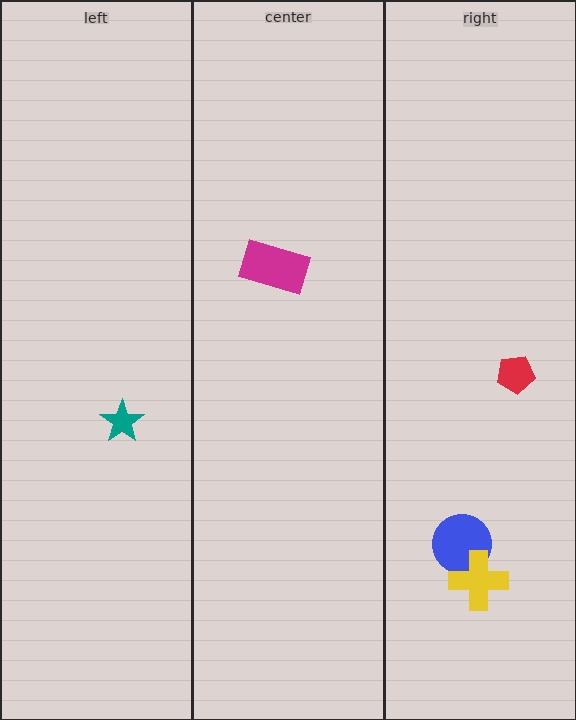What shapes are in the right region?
The red pentagon, the blue circle, the yellow cross.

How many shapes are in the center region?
1.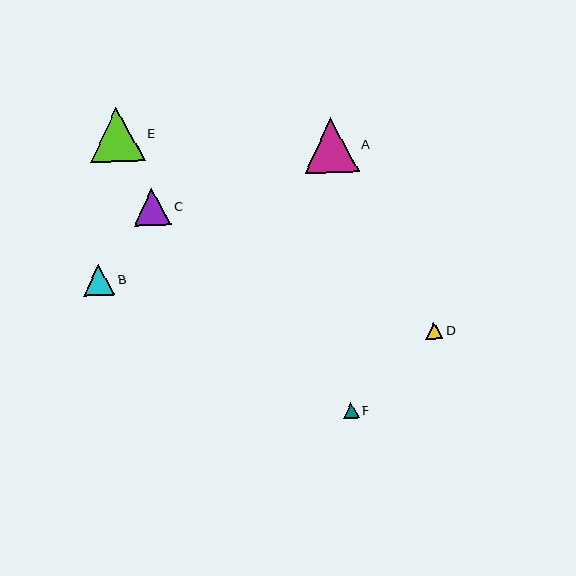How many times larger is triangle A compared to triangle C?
Triangle A is approximately 1.4 times the size of triangle C.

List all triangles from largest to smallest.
From largest to smallest: E, A, C, B, D, F.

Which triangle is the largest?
Triangle E is the largest with a size of approximately 55 pixels.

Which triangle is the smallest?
Triangle F is the smallest with a size of approximately 16 pixels.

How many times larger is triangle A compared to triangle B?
Triangle A is approximately 1.7 times the size of triangle B.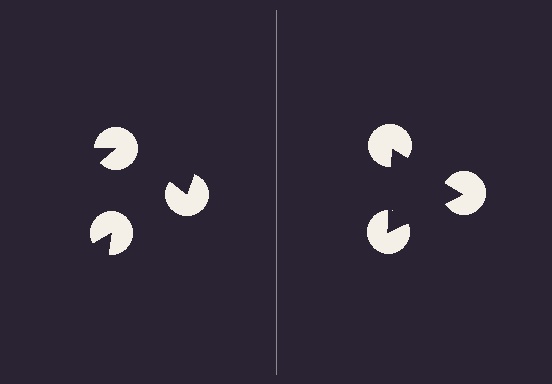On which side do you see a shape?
An illusory triangle appears on the right side. On the left side the wedge cuts are rotated, so no coherent shape forms.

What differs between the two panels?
The pac-man discs are positioned identically on both sides; only the wedge orientations differ. On the right they align to a triangle; on the left they are misaligned.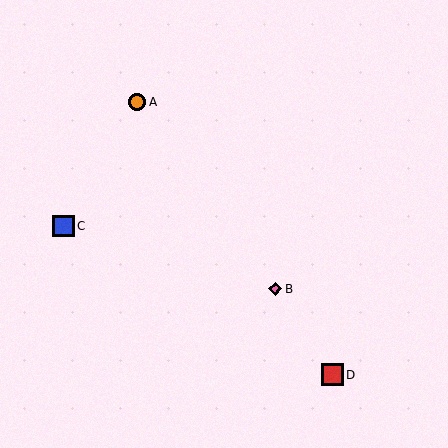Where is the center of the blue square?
The center of the blue square is at (63, 226).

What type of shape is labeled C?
Shape C is a blue square.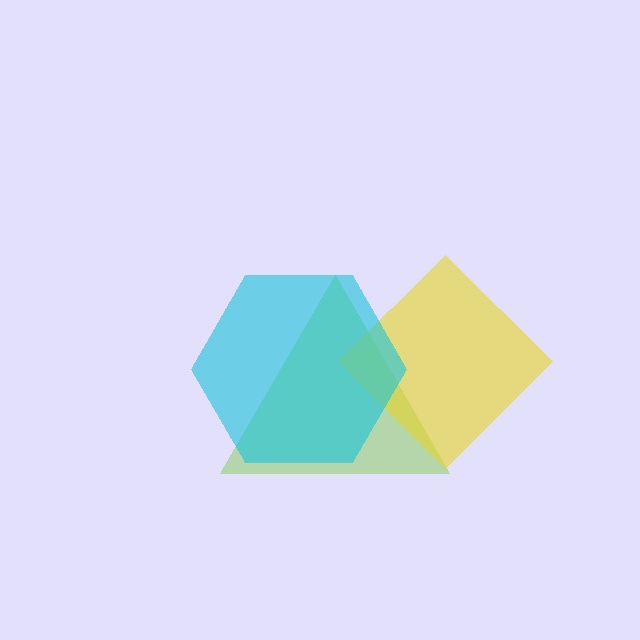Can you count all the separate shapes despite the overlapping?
Yes, there are 3 separate shapes.